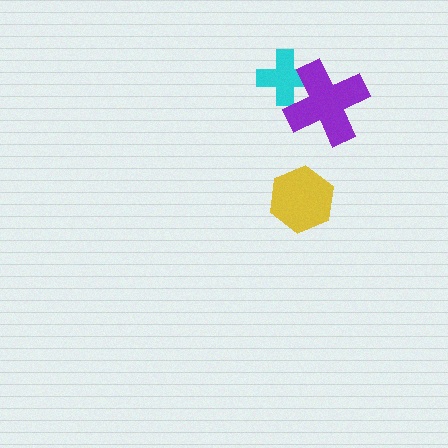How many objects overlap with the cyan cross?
1 object overlaps with the cyan cross.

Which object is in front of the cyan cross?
The purple cross is in front of the cyan cross.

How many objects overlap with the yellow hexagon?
0 objects overlap with the yellow hexagon.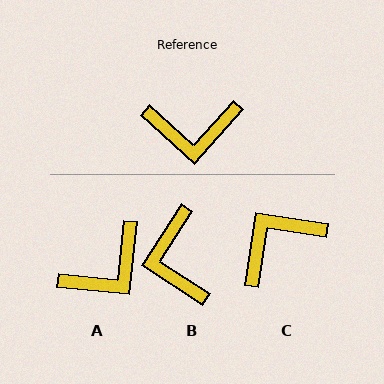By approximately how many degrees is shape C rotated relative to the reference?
Approximately 147 degrees clockwise.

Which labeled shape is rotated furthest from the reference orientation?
C, about 147 degrees away.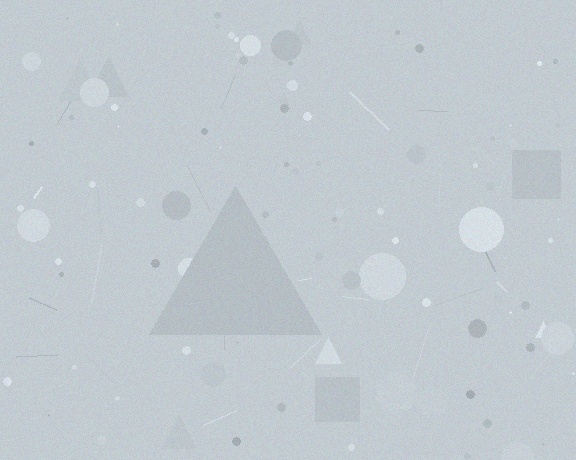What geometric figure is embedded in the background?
A triangle is embedded in the background.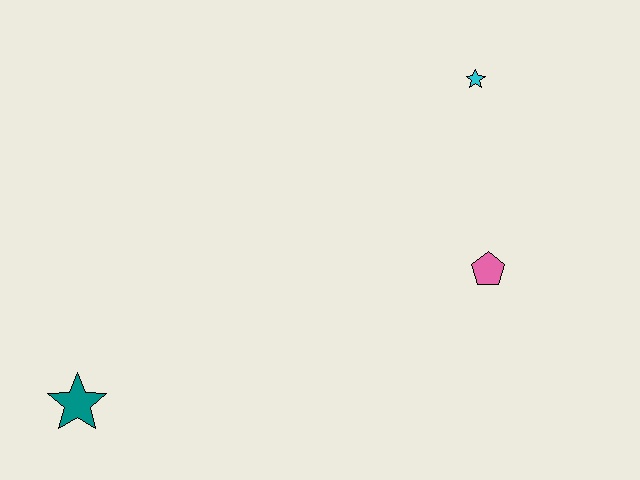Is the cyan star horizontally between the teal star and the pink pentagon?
Yes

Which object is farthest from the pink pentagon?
The teal star is farthest from the pink pentagon.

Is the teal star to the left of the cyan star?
Yes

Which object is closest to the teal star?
The pink pentagon is closest to the teal star.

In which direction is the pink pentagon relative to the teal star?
The pink pentagon is to the right of the teal star.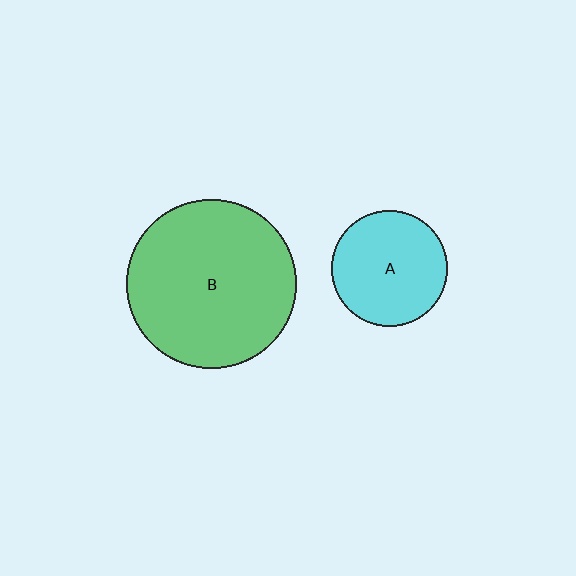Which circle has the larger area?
Circle B (green).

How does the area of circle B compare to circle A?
Approximately 2.1 times.